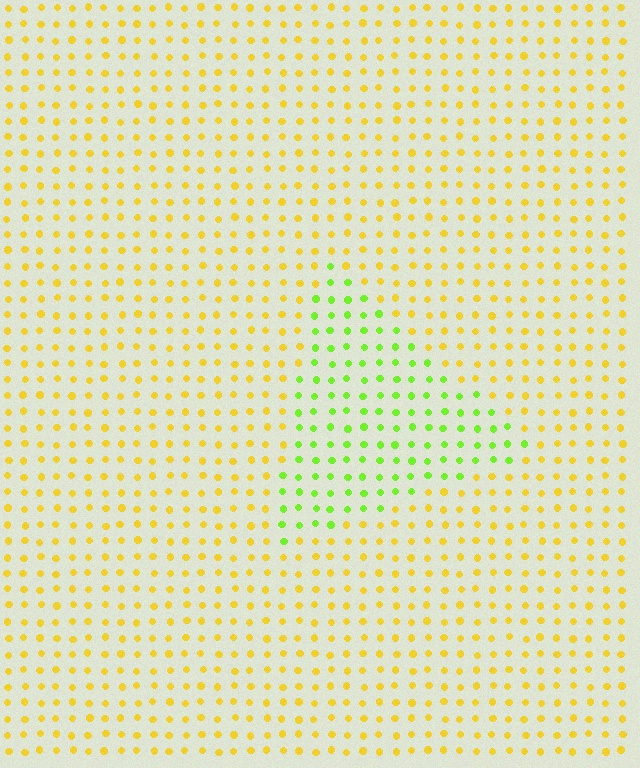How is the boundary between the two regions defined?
The boundary is defined purely by a slight shift in hue (about 49 degrees). Spacing, size, and orientation are identical on both sides.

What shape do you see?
I see a triangle.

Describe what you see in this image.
The image is filled with small yellow elements in a uniform arrangement. A triangle-shaped region is visible where the elements are tinted to a slightly different hue, forming a subtle color boundary.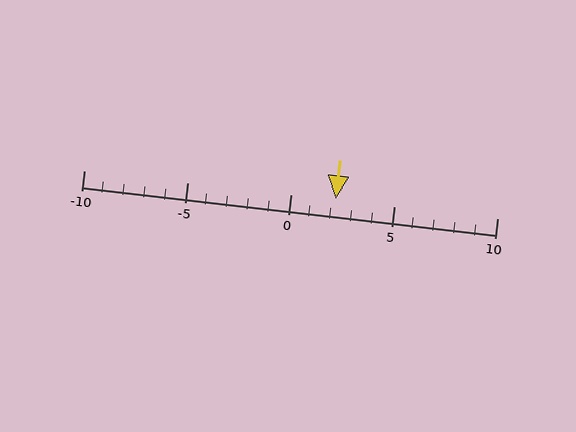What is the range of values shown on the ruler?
The ruler shows values from -10 to 10.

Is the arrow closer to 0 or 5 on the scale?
The arrow is closer to 0.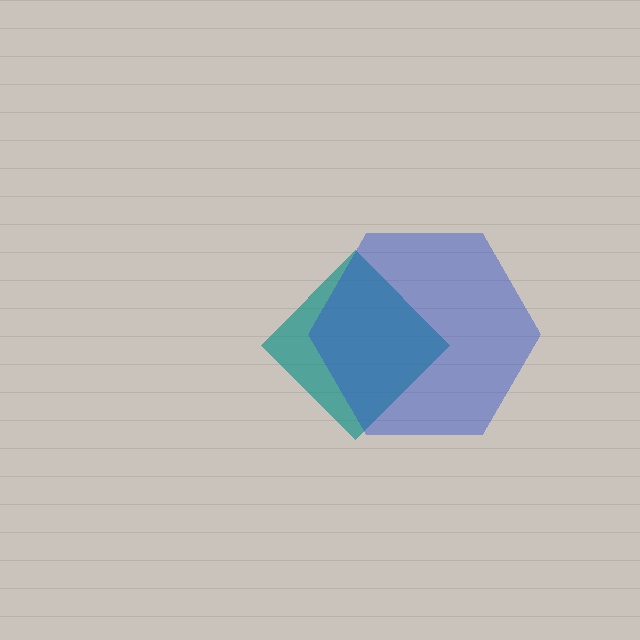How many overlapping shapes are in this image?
There are 2 overlapping shapes in the image.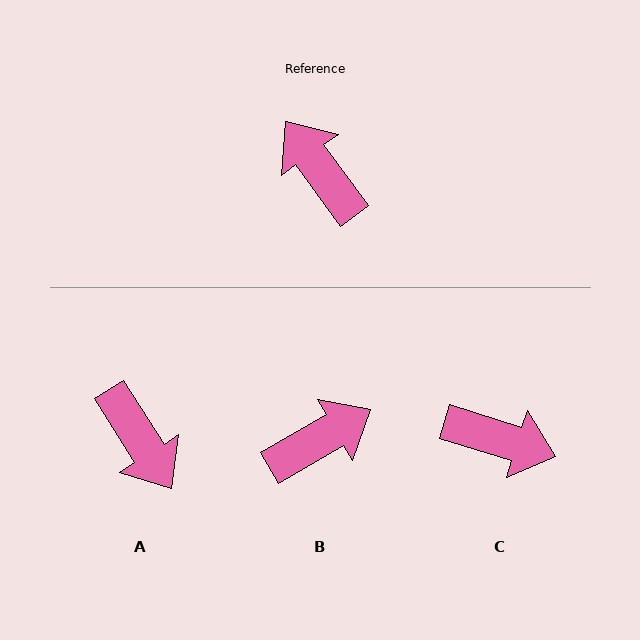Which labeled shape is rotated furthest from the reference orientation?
A, about 176 degrees away.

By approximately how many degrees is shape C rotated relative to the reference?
Approximately 143 degrees clockwise.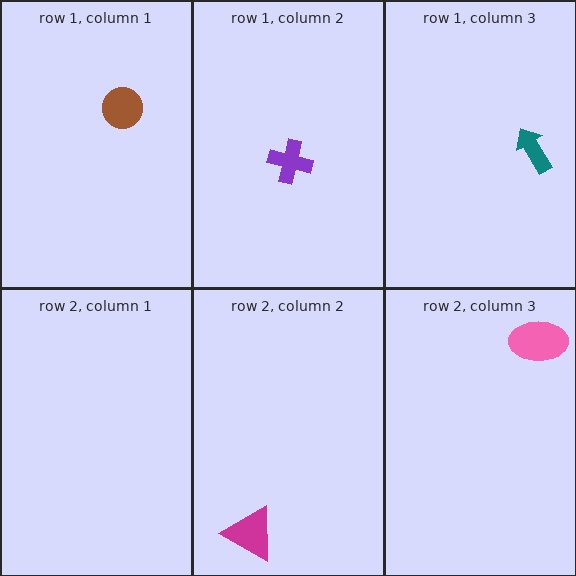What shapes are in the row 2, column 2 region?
The magenta triangle.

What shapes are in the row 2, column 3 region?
The pink ellipse.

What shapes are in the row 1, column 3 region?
The teal arrow.